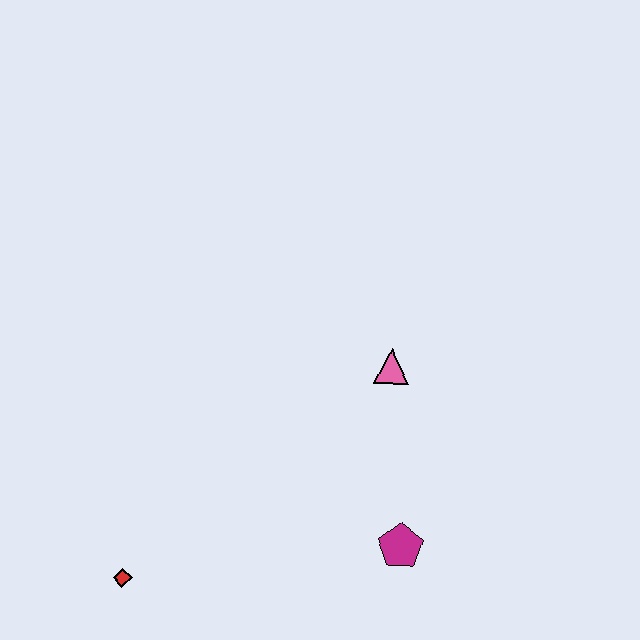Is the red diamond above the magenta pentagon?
No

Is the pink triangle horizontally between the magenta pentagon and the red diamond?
Yes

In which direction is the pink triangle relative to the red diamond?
The pink triangle is to the right of the red diamond.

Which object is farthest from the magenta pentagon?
The red diamond is farthest from the magenta pentagon.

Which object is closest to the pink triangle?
The magenta pentagon is closest to the pink triangle.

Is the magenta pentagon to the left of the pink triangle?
No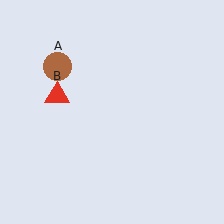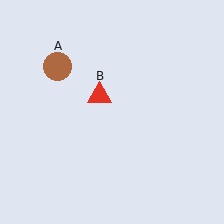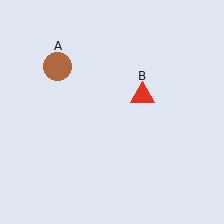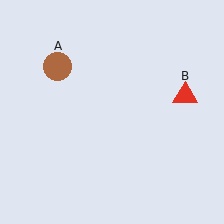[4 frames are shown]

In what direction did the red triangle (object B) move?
The red triangle (object B) moved right.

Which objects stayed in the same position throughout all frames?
Brown circle (object A) remained stationary.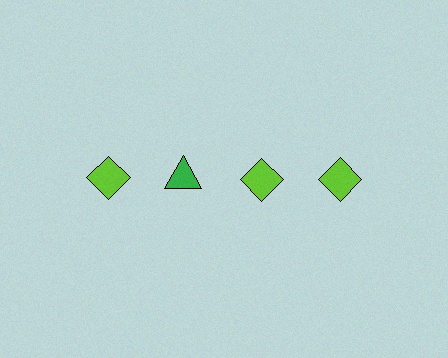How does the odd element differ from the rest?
It differs in both color (green instead of lime) and shape (triangle instead of diamond).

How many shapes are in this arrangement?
There are 4 shapes arranged in a grid pattern.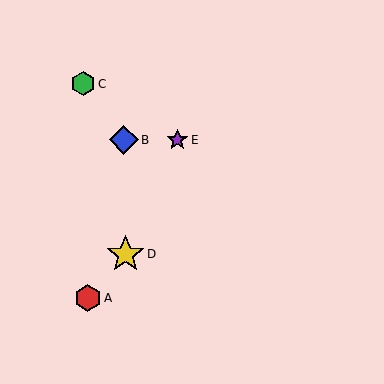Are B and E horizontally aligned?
Yes, both are at y≈140.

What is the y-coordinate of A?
Object A is at y≈298.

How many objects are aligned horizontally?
2 objects (B, E) are aligned horizontally.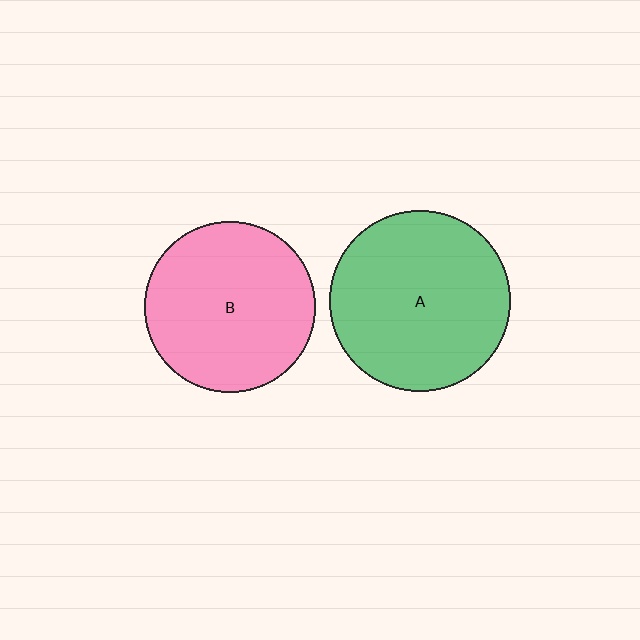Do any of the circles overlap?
No, none of the circles overlap.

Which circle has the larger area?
Circle A (green).